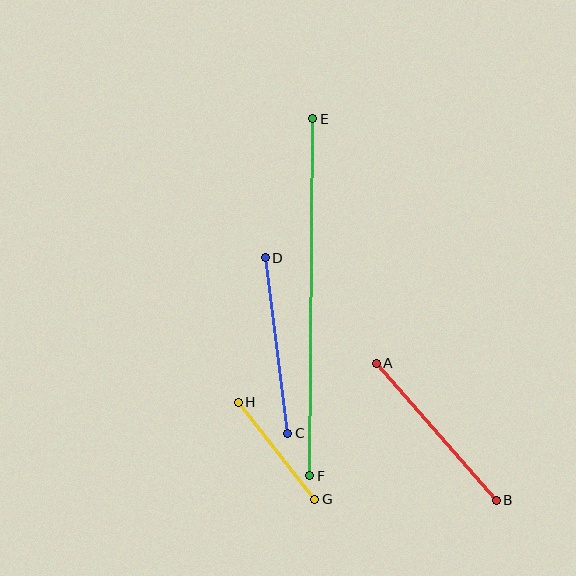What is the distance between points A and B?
The distance is approximately 182 pixels.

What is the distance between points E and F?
The distance is approximately 357 pixels.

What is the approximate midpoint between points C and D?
The midpoint is at approximately (276, 346) pixels.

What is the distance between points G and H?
The distance is approximately 124 pixels.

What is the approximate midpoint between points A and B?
The midpoint is at approximately (436, 432) pixels.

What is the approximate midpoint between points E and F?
The midpoint is at approximately (311, 297) pixels.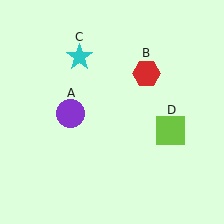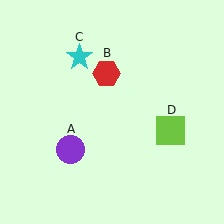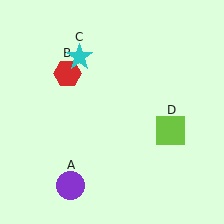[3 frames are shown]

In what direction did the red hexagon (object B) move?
The red hexagon (object B) moved left.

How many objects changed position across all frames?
2 objects changed position: purple circle (object A), red hexagon (object B).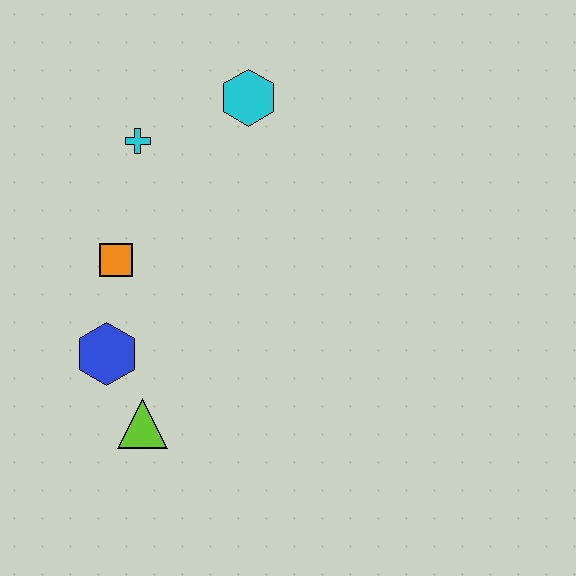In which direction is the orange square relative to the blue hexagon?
The orange square is above the blue hexagon.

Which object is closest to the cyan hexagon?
The cyan cross is closest to the cyan hexagon.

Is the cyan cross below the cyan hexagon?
Yes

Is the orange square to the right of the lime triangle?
No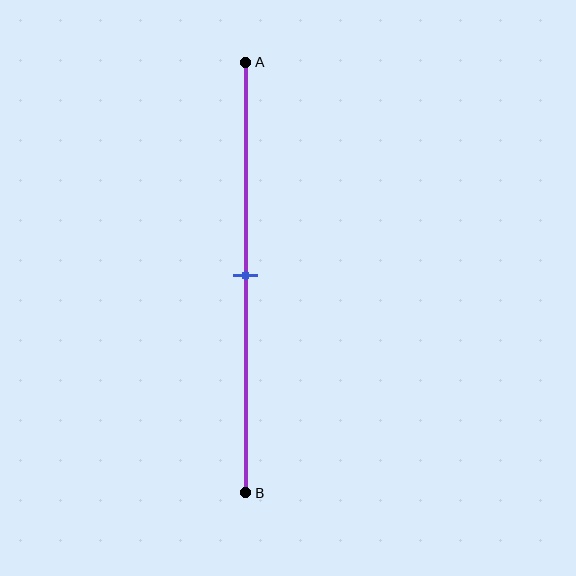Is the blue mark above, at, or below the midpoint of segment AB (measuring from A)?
The blue mark is approximately at the midpoint of segment AB.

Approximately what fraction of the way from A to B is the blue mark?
The blue mark is approximately 50% of the way from A to B.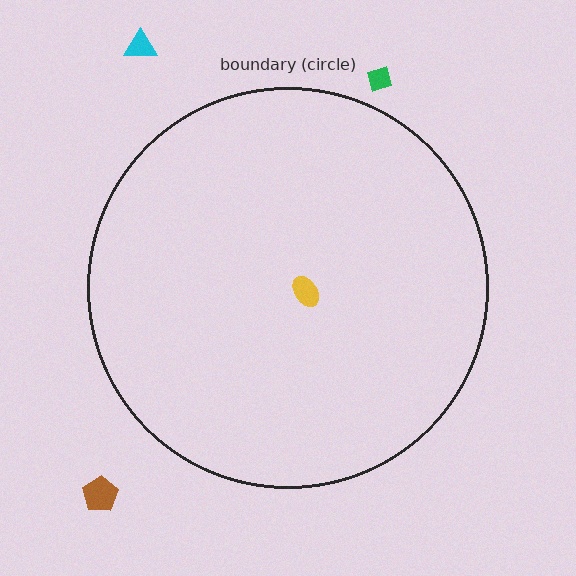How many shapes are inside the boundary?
1 inside, 3 outside.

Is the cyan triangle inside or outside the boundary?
Outside.